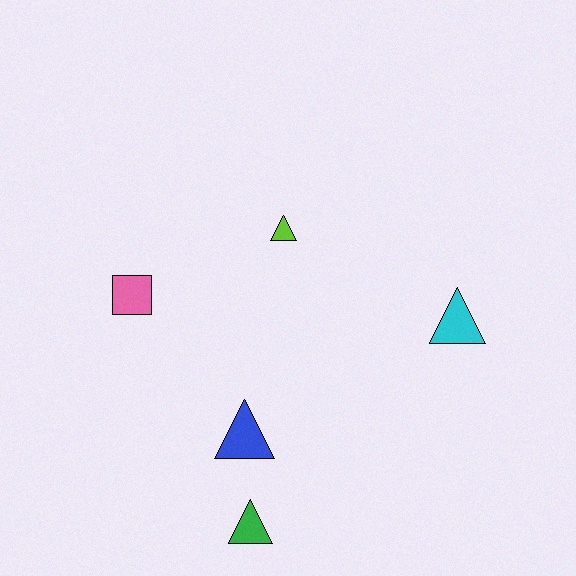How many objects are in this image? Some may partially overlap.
There are 5 objects.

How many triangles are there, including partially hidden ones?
There are 4 triangles.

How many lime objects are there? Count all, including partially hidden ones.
There is 1 lime object.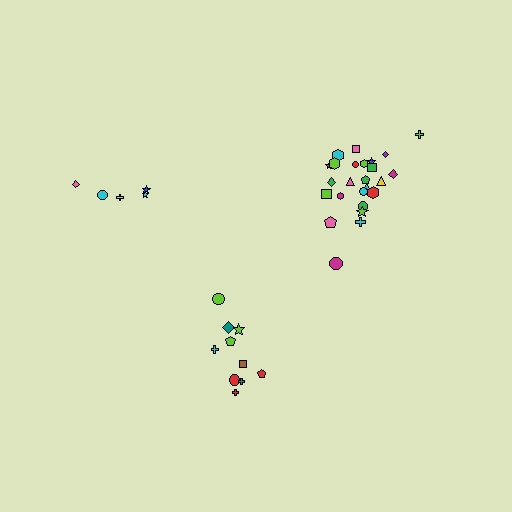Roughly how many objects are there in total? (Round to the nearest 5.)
Roughly 40 objects in total.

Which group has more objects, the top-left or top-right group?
The top-right group.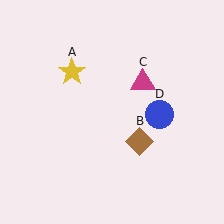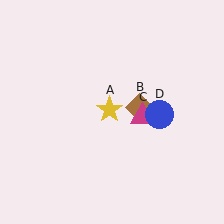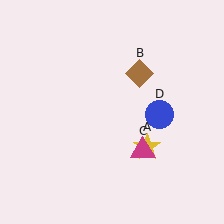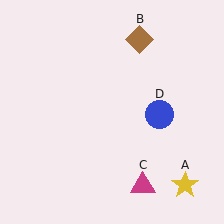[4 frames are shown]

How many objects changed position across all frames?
3 objects changed position: yellow star (object A), brown diamond (object B), magenta triangle (object C).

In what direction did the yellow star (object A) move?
The yellow star (object A) moved down and to the right.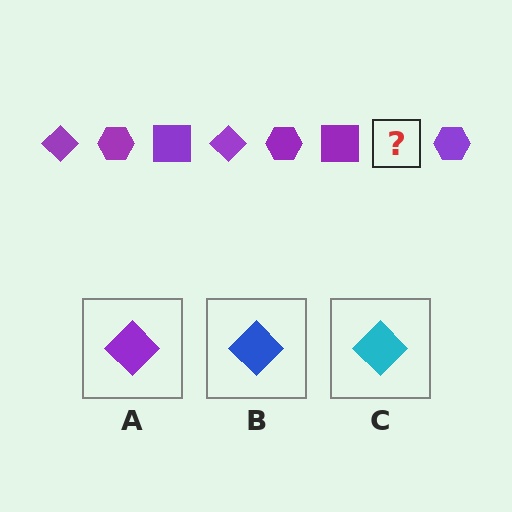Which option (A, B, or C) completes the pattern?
A.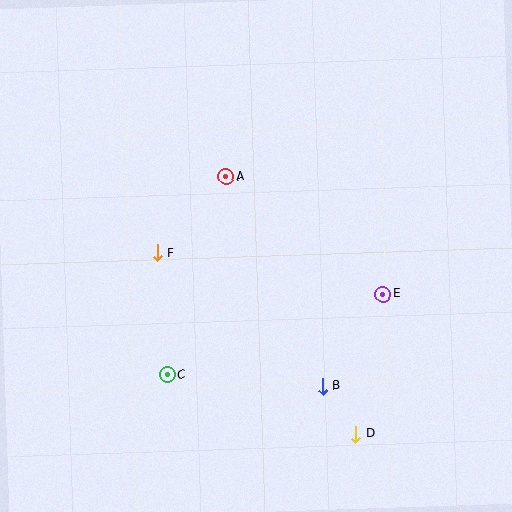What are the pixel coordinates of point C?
Point C is at (167, 375).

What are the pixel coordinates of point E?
Point E is at (383, 294).